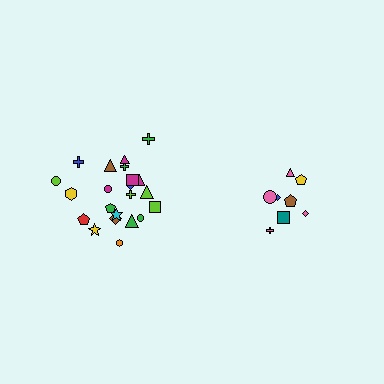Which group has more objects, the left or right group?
The left group.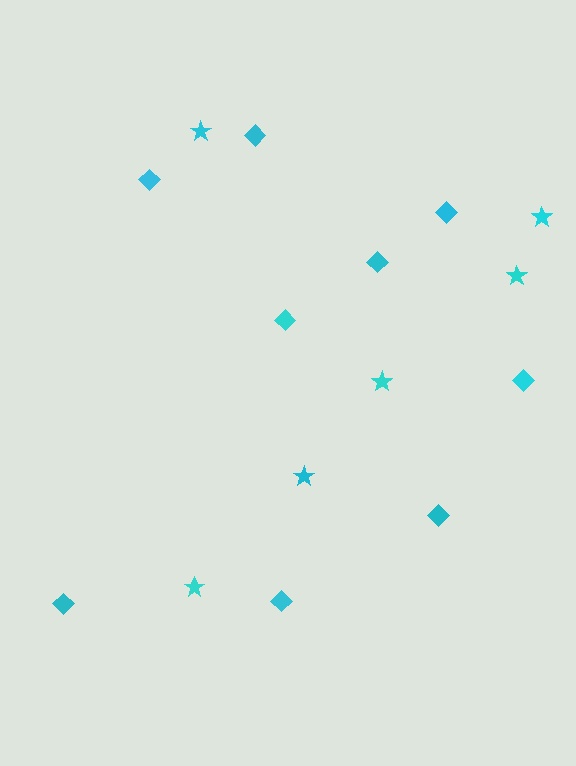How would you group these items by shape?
There are 2 groups: one group of stars (6) and one group of diamonds (9).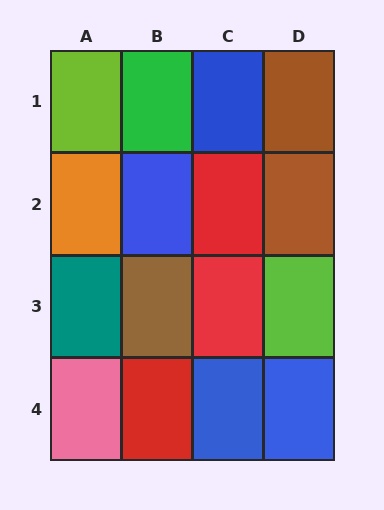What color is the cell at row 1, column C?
Blue.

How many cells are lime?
2 cells are lime.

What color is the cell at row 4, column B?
Red.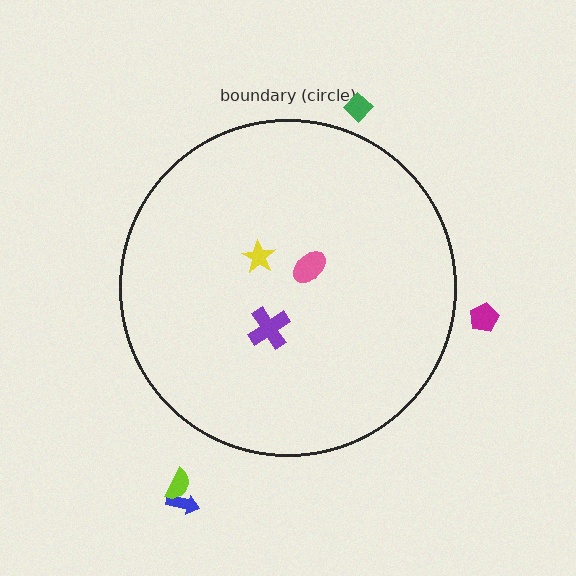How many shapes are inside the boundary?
3 inside, 4 outside.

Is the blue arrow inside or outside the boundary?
Outside.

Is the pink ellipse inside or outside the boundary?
Inside.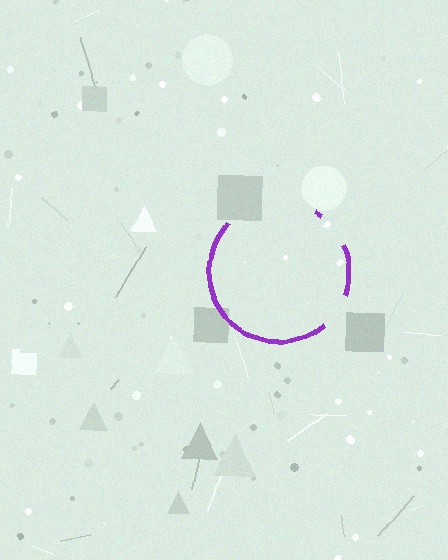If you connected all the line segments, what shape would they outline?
They would outline a circle.